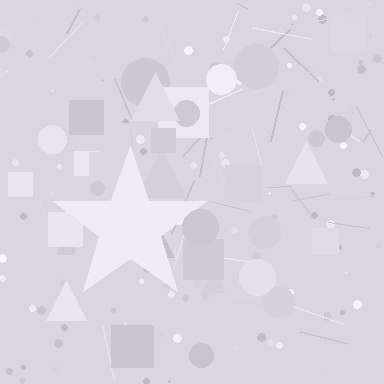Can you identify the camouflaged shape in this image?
The camouflaged shape is a star.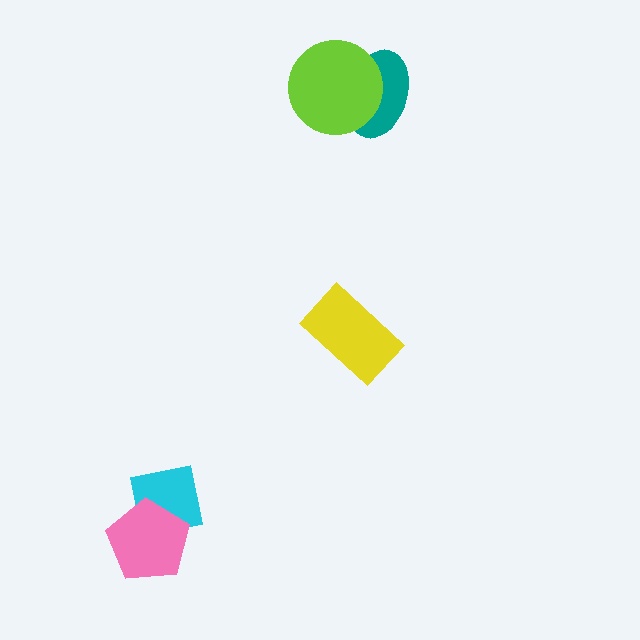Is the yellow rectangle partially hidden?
No, no other shape covers it.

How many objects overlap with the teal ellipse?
1 object overlaps with the teal ellipse.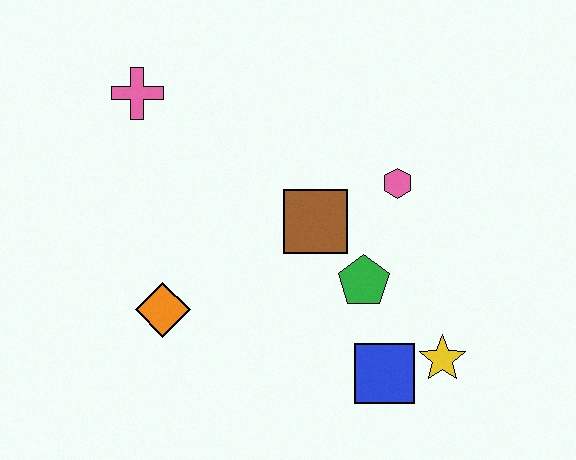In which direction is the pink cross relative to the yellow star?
The pink cross is to the left of the yellow star.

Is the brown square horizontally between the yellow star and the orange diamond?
Yes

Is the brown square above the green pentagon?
Yes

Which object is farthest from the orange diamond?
The yellow star is farthest from the orange diamond.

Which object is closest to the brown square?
The green pentagon is closest to the brown square.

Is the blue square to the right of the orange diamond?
Yes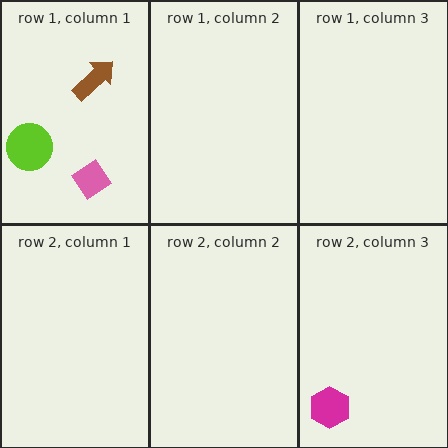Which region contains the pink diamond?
The row 1, column 1 region.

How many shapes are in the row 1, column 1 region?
3.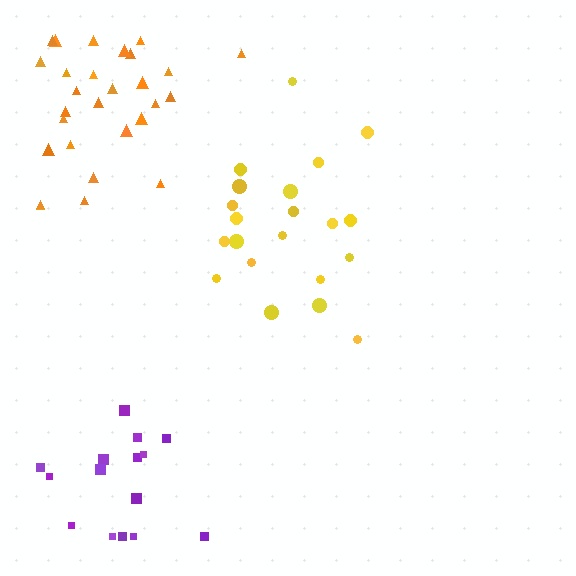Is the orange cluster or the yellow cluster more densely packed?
Orange.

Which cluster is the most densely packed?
Orange.